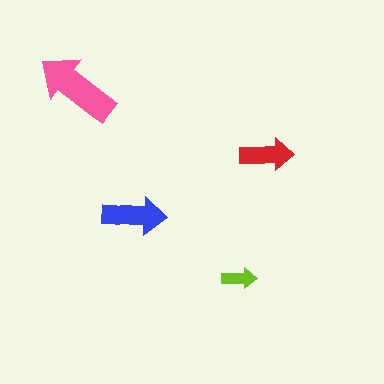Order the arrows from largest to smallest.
the pink one, the blue one, the red one, the lime one.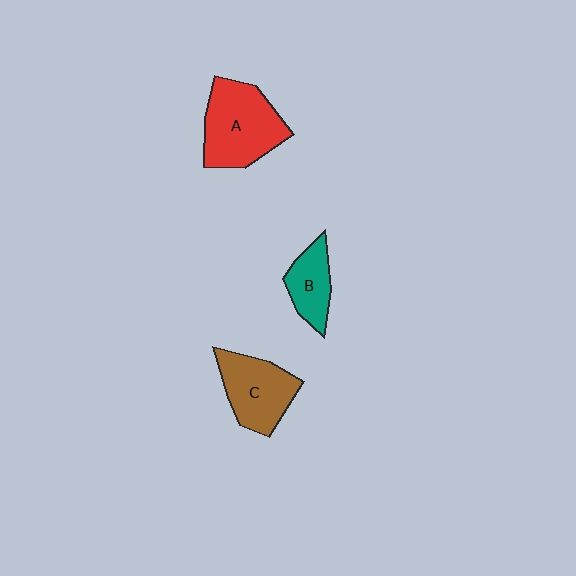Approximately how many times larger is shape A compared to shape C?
Approximately 1.3 times.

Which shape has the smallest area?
Shape B (teal).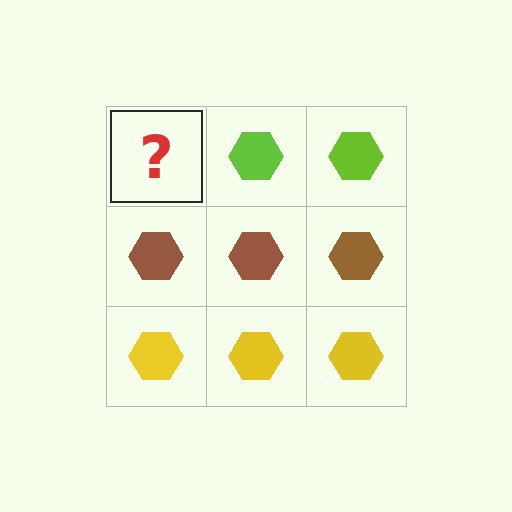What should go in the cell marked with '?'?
The missing cell should contain a lime hexagon.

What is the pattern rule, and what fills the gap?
The rule is that each row has a consistent color. The gap should be filled with a lime hexagon.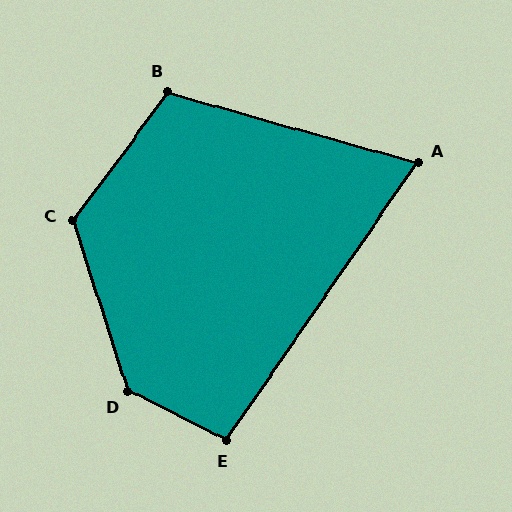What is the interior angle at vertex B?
Approximately 110 degrees (obtuse).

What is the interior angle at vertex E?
Approximately 98 degrees (obtuse).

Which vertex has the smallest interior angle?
A, at approximately 71 degrees.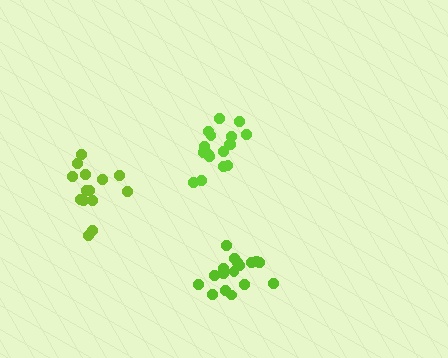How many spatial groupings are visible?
There are 3 spatial groupings.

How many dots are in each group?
Group 1: 14 dots, Group 2: 17 dots, Group 3: 17 dots (48 total).